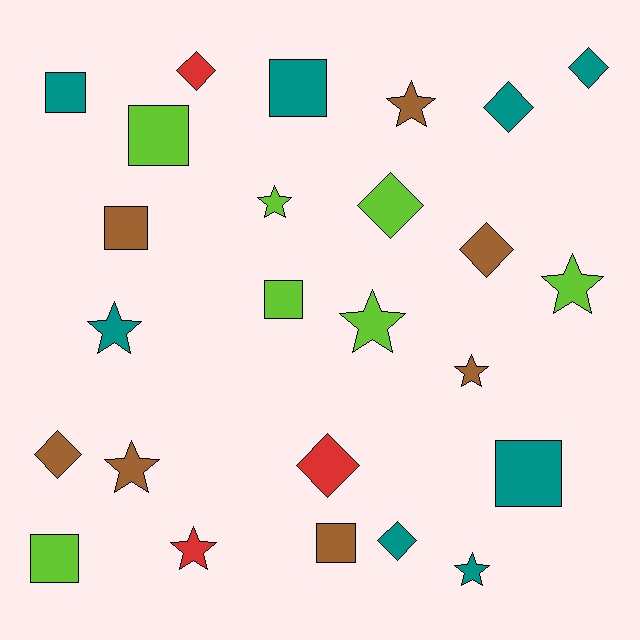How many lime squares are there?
There are 3 lime squares.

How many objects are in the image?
There are 25 objects.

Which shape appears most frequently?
Star, with 9 objects.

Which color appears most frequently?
Teal, with 8 objects.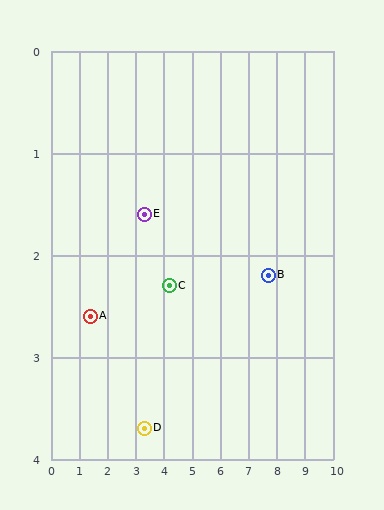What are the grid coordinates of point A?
Point A is at approximately (1.4, 2.6).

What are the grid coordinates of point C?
Point C is at approximately (4.2, 2.3).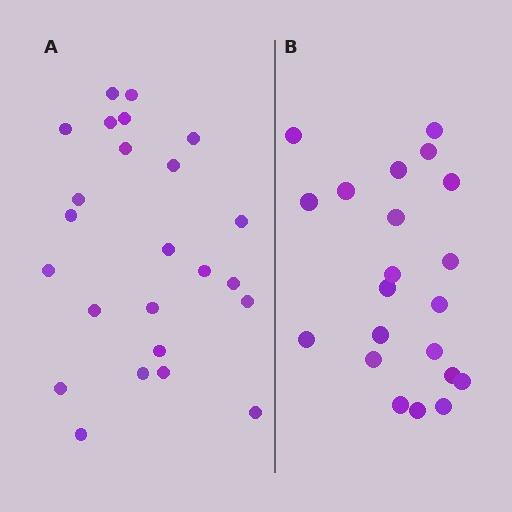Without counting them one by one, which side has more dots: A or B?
Region A (the left region) has more dots.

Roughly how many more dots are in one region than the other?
Region A has just a few more — roughly 2 or 3 more dots than region B.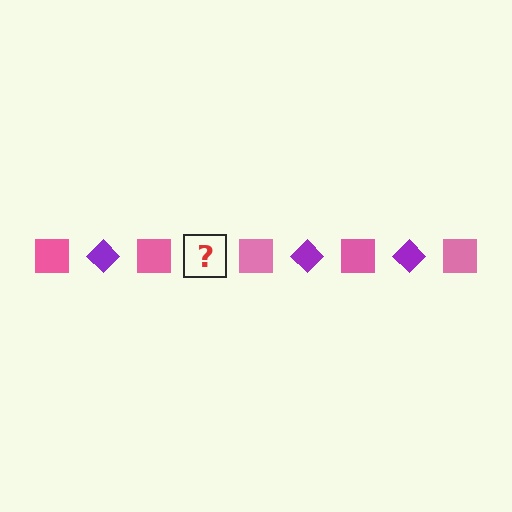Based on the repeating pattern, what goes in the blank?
The blank should be a purple diamond.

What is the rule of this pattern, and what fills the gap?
The rule is that the pattern alternates between pink square and purple diamond. The gap should be filled with a purple diamond.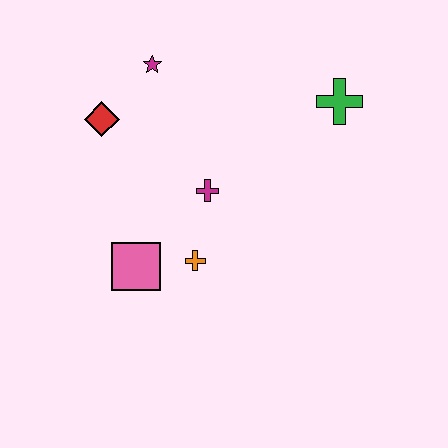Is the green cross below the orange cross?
No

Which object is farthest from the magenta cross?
The green cross is farthest from the magenta cross.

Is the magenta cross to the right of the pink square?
Yes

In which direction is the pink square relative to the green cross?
The pink square is to the left of the green cross.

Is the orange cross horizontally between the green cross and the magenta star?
Yes